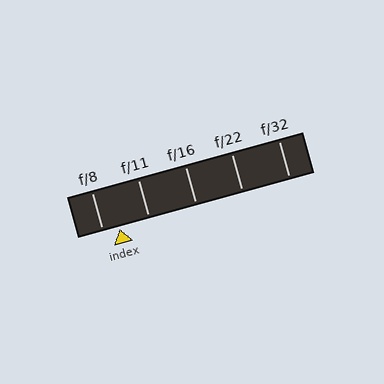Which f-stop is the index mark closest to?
The index mark is closest to f/8.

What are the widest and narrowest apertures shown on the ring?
The widest aperture shown is f/8 and the narrowest is f/32.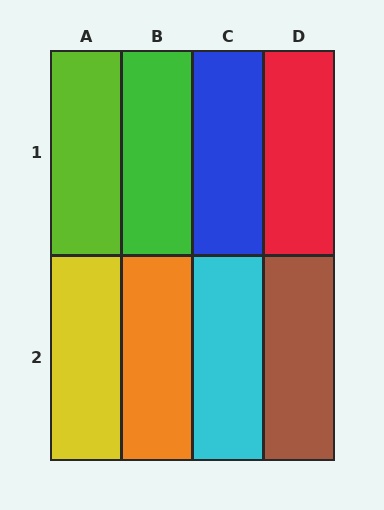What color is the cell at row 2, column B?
Orange.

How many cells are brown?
1 cell is brown.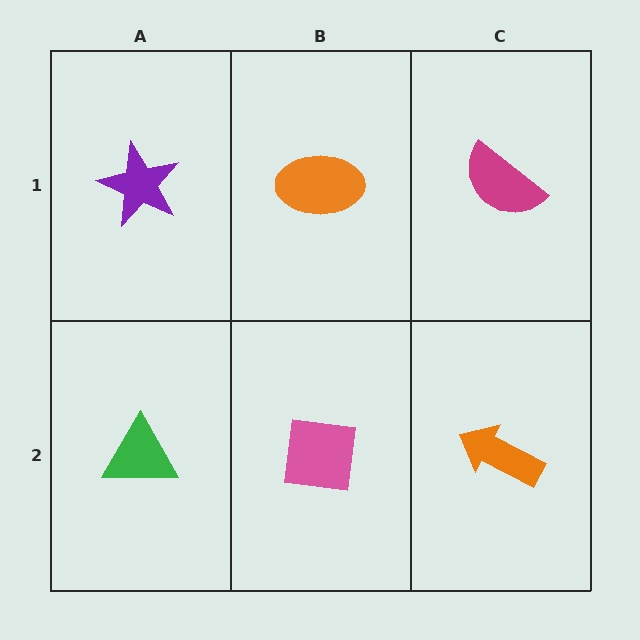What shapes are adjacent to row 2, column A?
A purple star (row 1, column A), a pink square (row 2, column B).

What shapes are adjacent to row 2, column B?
An orange ellipse (row 1, column B), a green triangle (row 2, column A), an orange arrow (row 2, column C).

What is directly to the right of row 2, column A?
A pink square.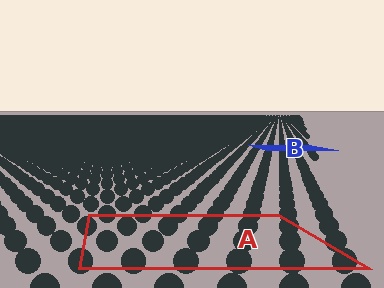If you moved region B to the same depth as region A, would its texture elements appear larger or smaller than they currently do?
They would appear larger. At a closer depth, the same texture elements are projected at a bigger on-screen size.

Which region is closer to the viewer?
Region A is closer. The texture elements there are larger and more spread out.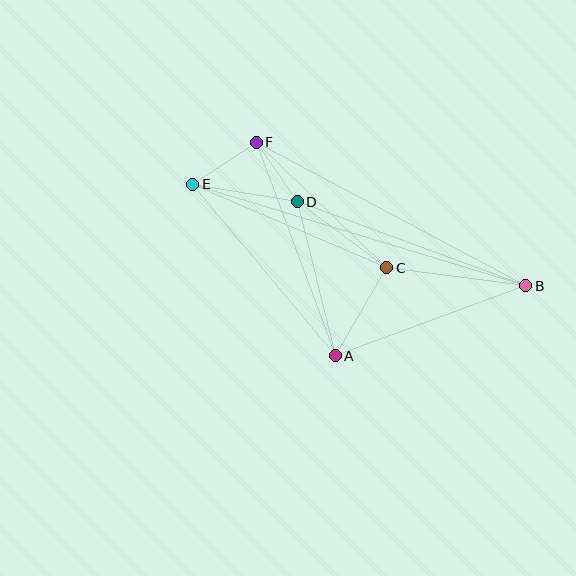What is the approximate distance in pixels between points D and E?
The distance between D and E is approximately 106 pixels.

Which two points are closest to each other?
Points D and F are closest to each other.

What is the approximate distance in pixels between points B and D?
The distance between B and D is approximately 243 pixels.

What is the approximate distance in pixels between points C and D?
The distance between C and D is approximately 111 pixels.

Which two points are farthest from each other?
Points B and E are farthest from each other.